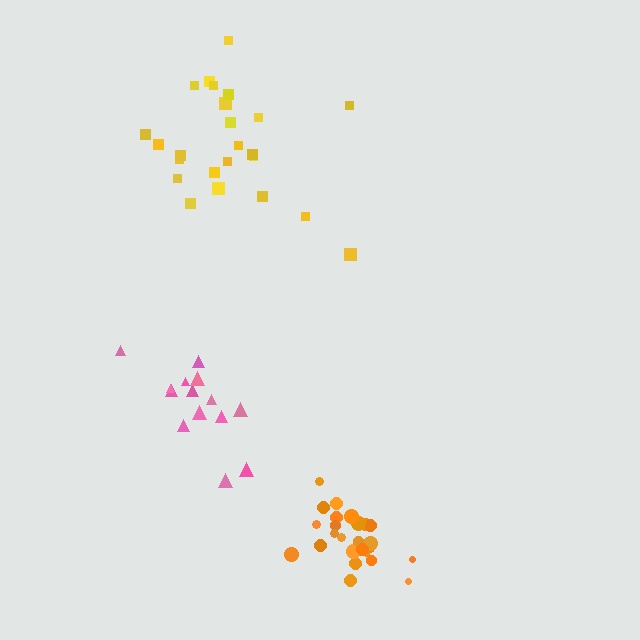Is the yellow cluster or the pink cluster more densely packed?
Yellow.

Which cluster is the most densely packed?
Orange.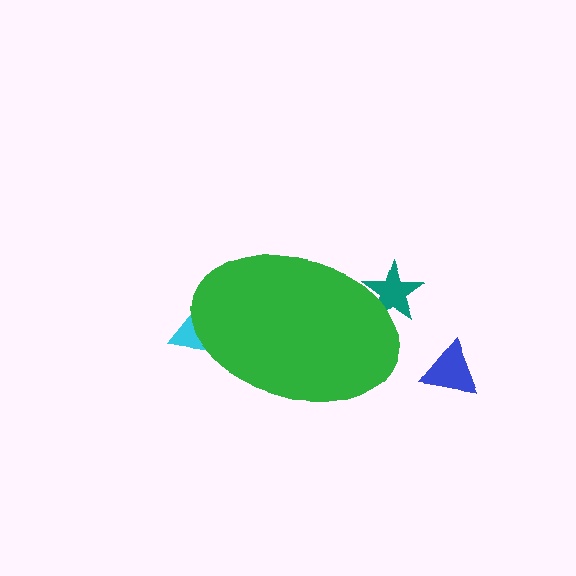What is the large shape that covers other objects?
A green ellipse.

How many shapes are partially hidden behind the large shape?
2 shapes are partially hidden.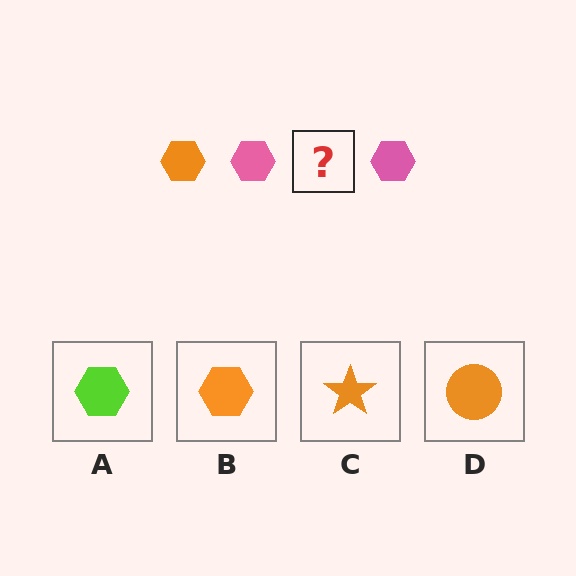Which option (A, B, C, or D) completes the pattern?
B.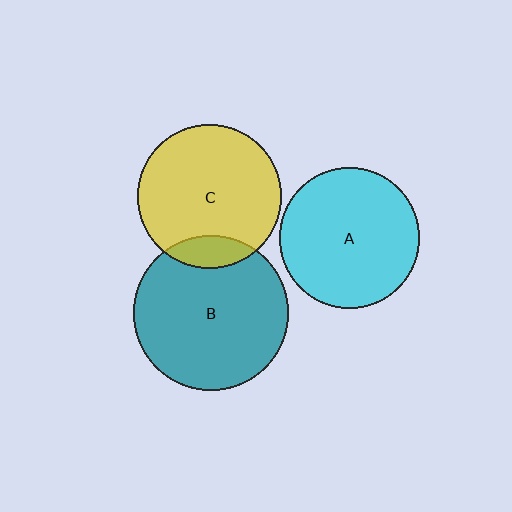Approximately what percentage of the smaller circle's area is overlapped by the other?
Approximately 15%.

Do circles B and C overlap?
Yes.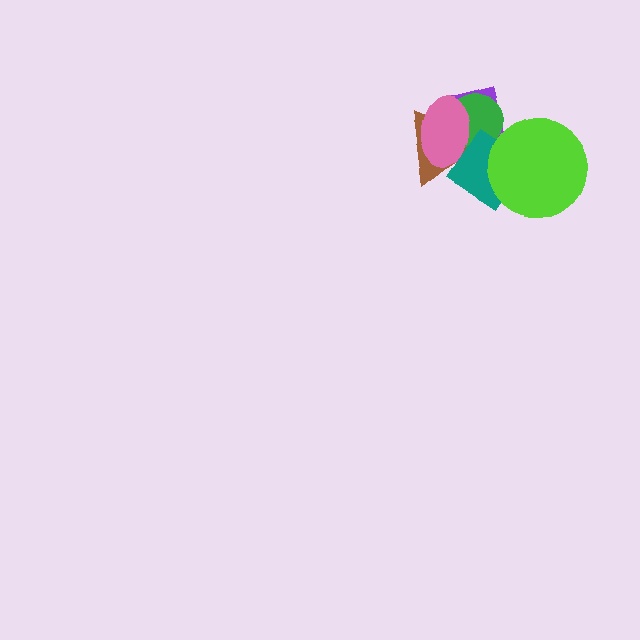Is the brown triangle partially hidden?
Yes, it is partially covered by another shape.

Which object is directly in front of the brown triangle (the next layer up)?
The green circle is directly in front of the brown triangle.